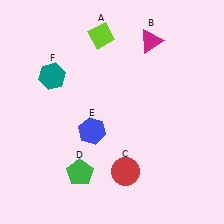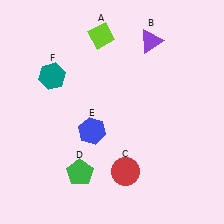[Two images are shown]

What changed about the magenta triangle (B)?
In Image 1, B is magenta. In Image 2, it changed to purple.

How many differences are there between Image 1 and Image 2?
There is 1 difference between the two images.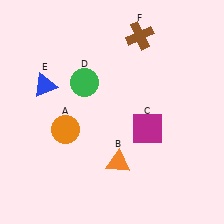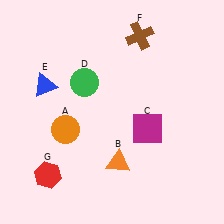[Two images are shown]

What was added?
A red hexagon (G) was added in Image 2.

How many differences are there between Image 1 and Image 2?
There is 1 difference between the two images.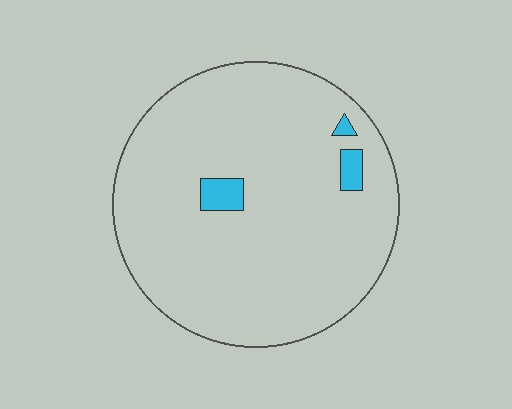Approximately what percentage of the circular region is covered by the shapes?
Approximately 5%.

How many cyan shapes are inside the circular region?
3.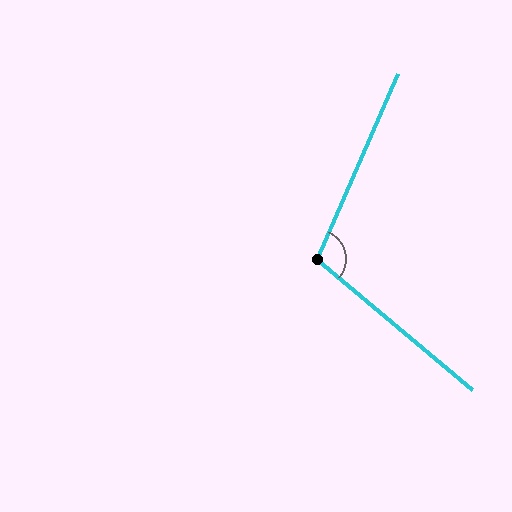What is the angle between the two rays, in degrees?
Approximately 107 degrees.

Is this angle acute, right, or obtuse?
It is obtuse.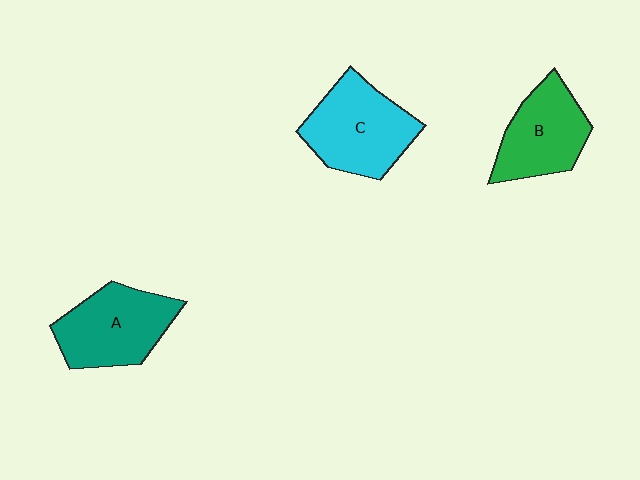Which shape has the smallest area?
Shape B (green).